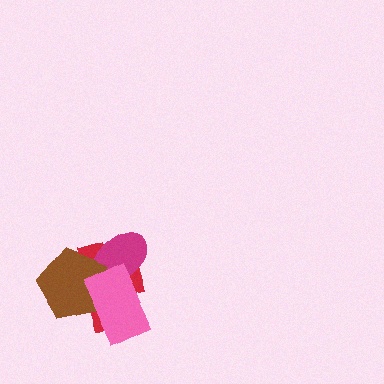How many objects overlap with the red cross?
3 objects overlap with the red cross.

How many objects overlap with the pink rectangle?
3 objects overlap with the pink rectangle.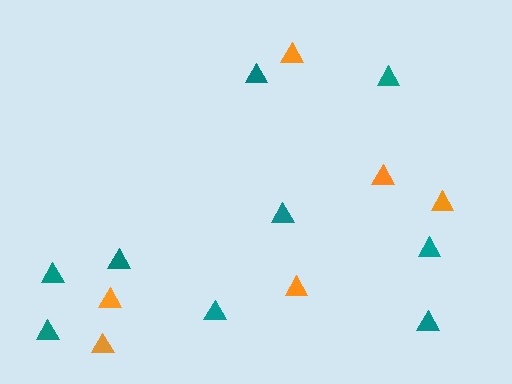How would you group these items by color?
There are 2 groups: one group of orange triangles (6) and one group of teal triangles (9).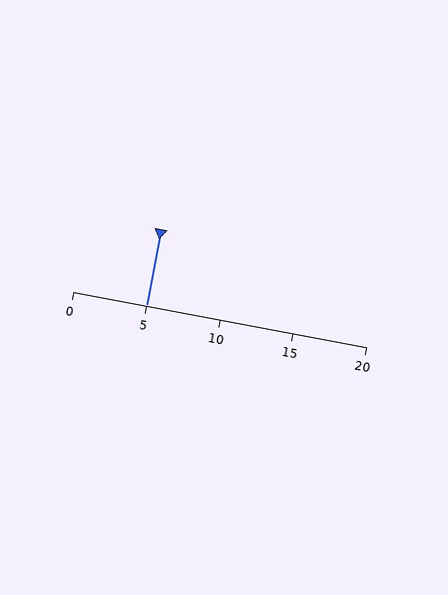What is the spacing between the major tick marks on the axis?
The major ticks are spaced 5 apart.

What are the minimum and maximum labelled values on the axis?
The axis runs from 0 to 20.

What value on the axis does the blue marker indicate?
The marker indicates approximately 5.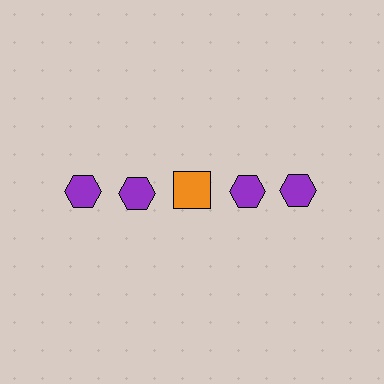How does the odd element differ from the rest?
It differs in both color (orange instead of purple) and shape (square instead of hexagon).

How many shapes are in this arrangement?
There are 5 shapes arranged in a grid pattern.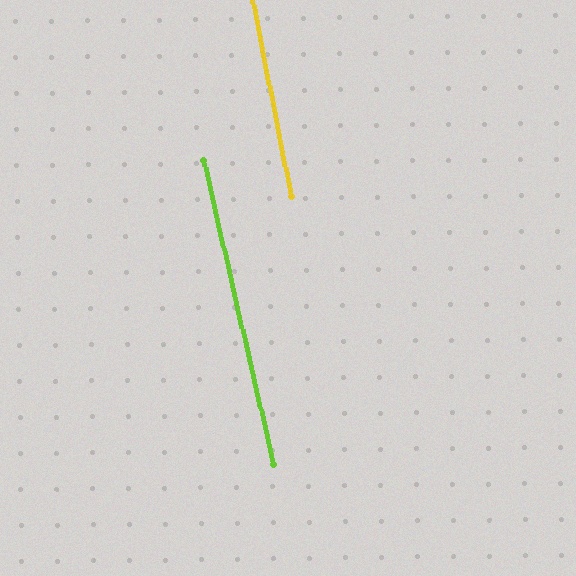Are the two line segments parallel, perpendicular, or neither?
Parallel — their directions differ by only 1.9°.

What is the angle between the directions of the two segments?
Approximately 2 degrees.